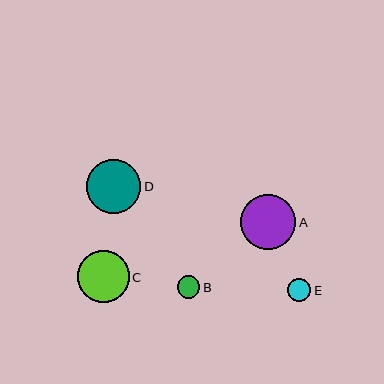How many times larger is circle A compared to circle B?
Circle A is approximately 2.4 times the size of circle B.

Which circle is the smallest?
Circle B is the smallest with a size of approximately 23 pixels.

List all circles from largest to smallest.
From largest to smallest: A, D, C, E, B.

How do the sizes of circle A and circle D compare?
Circle A and circle D are approximately the same size.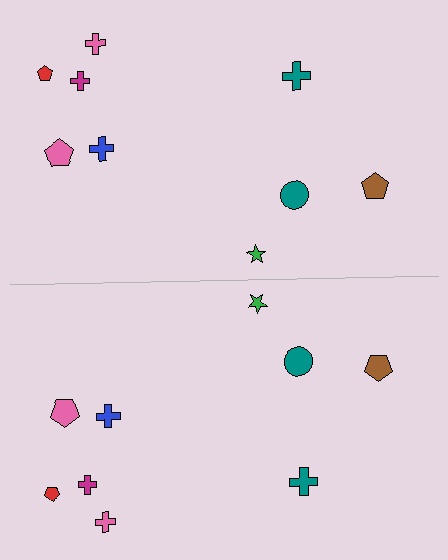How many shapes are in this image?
There are 18 shapes in this image.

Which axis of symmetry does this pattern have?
The pattern has a horizontal axis of symmetry running through the center of the image.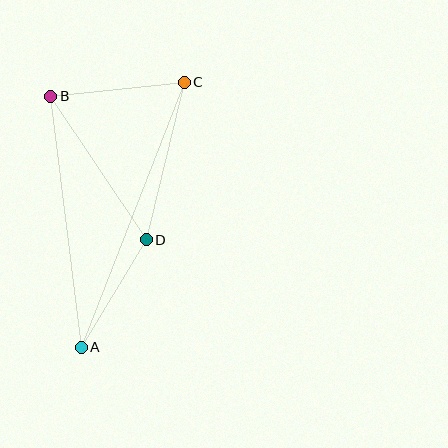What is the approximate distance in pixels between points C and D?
The distance between C and D is approximately 162 pixels.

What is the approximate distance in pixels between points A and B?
The distance between A and B is approximately 253 pixels.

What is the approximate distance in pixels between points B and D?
The distance between B and D is approximately 172 pixels.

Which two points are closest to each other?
Points A and D are closest to each other.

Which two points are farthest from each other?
Points A and C are farthest from each other.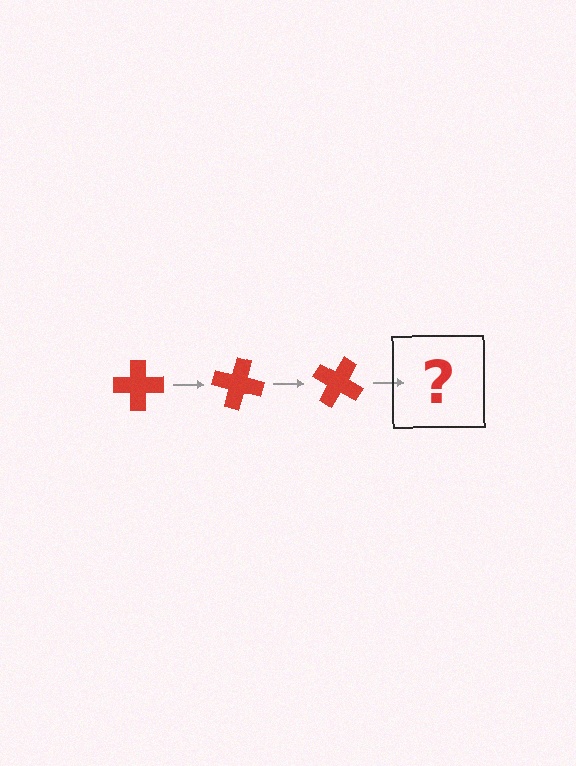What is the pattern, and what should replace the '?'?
The pattern is that the cross rotates 15 degrees each step. The '?' should be a red cross rotated 45 degrees.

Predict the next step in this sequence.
The next step is a red cross rotated 45 degrees.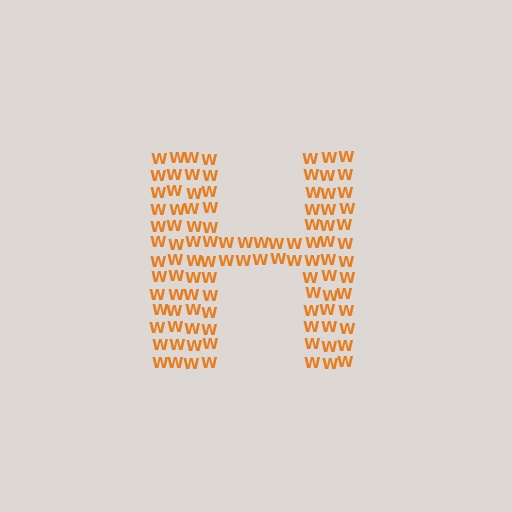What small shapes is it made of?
It is made of small letter W's.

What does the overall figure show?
The overall figure shows the letter H.